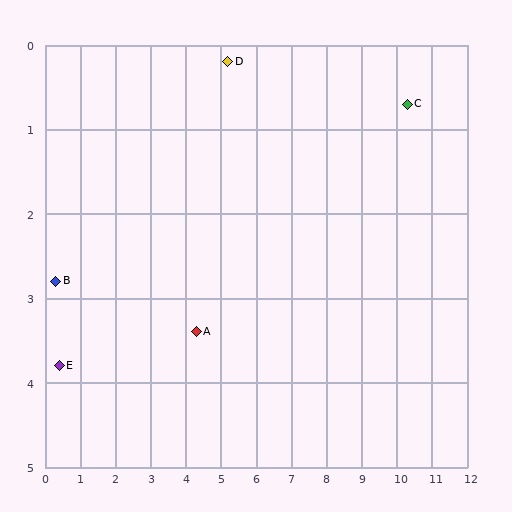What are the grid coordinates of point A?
Point A is at approximately (4.3, 3.4).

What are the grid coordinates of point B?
Point B is at approximately (0.3, 2.8).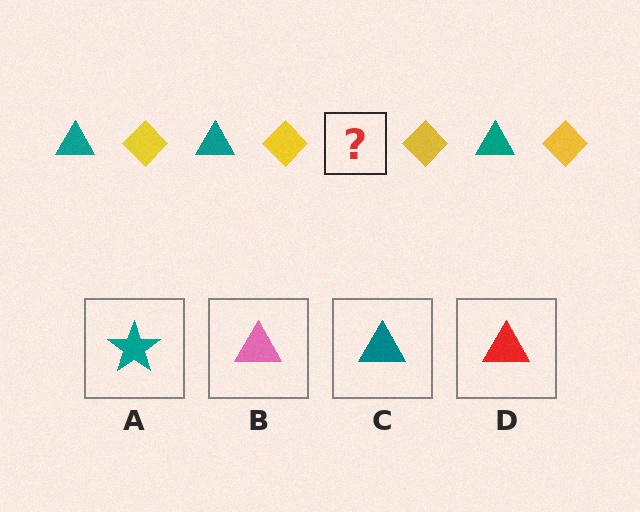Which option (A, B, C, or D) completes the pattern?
C.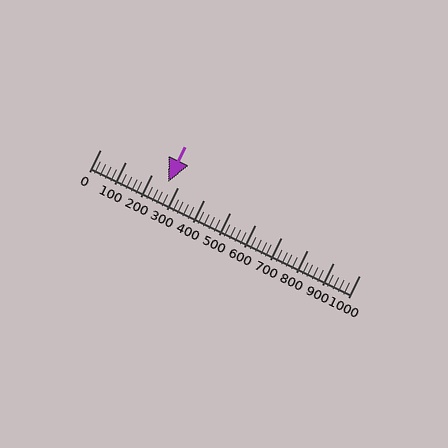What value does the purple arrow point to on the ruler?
The purple arrow points to approximately 264.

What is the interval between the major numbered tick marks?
The major tick marks are spaced 100 units apart.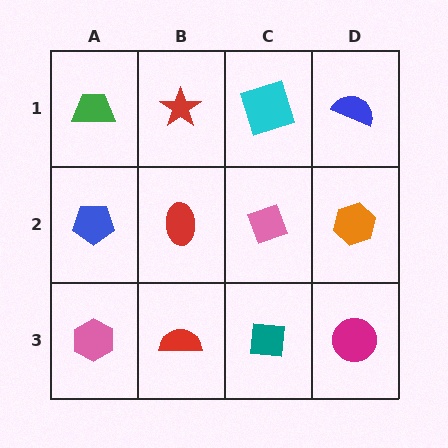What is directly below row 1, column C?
A pink diamond.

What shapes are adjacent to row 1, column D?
An orange hexagon (row 2, column D), a cyan square (row 1, column C).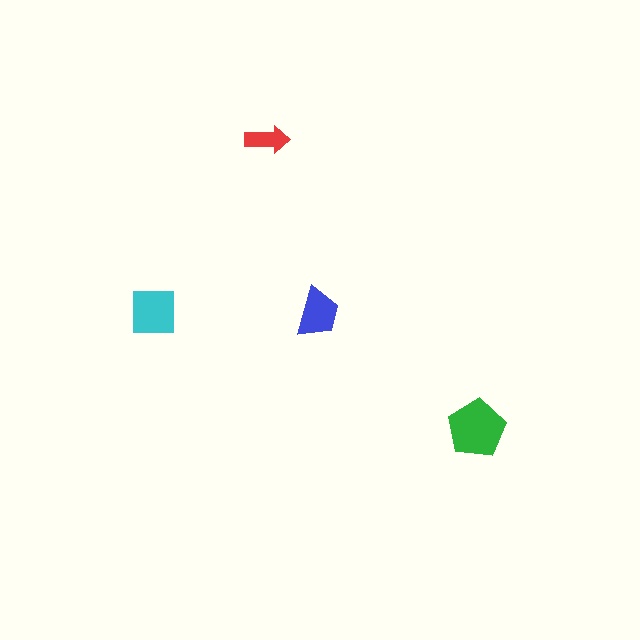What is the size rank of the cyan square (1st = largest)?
2nd.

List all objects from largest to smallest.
The green pentagon, the cyan square, the blue trapezoid, the red arrow.